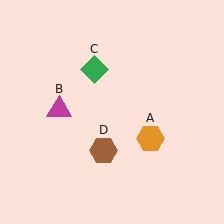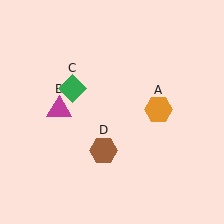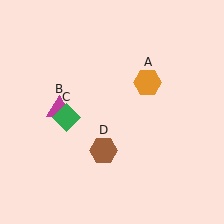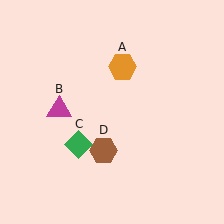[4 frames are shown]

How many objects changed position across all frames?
2 objects changed position: orange hexagon (object A), green diamond (object C).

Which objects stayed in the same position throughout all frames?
Magenta triangle (object B) and brown hexagon (object D) remained stationary.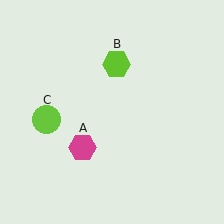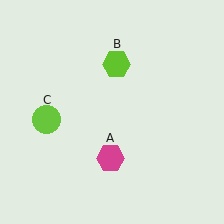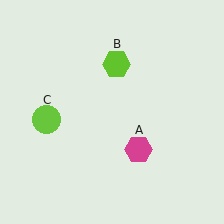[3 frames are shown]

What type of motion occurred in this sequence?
The magenta hexagon (object A) rotated counterclockwise around the center of the scene.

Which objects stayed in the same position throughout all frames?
Lime hexagon (object B) and lime circle (object C) remained stationary.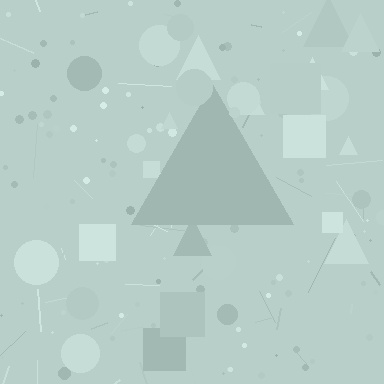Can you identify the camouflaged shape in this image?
The camouflaged shape is a triangle.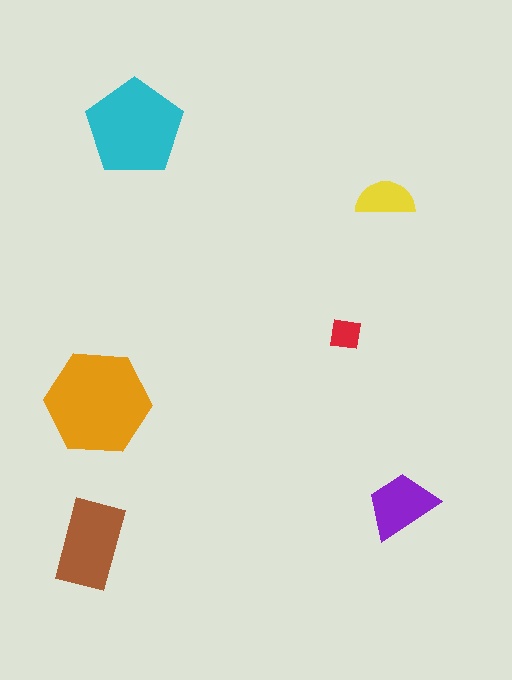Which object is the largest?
The orange hexagon.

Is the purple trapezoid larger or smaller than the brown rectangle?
Smaller.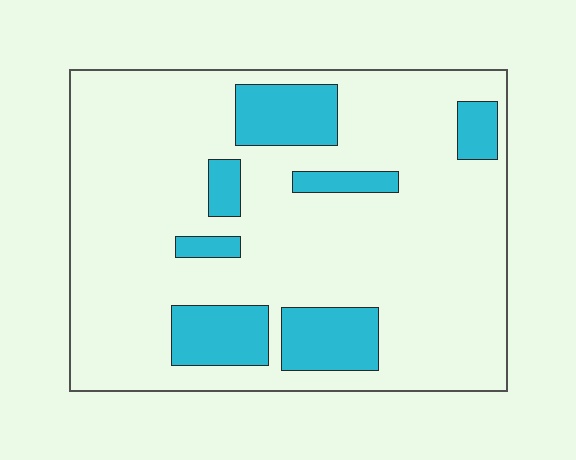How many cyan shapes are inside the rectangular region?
7.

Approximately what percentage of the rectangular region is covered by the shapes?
Approximately 20%.